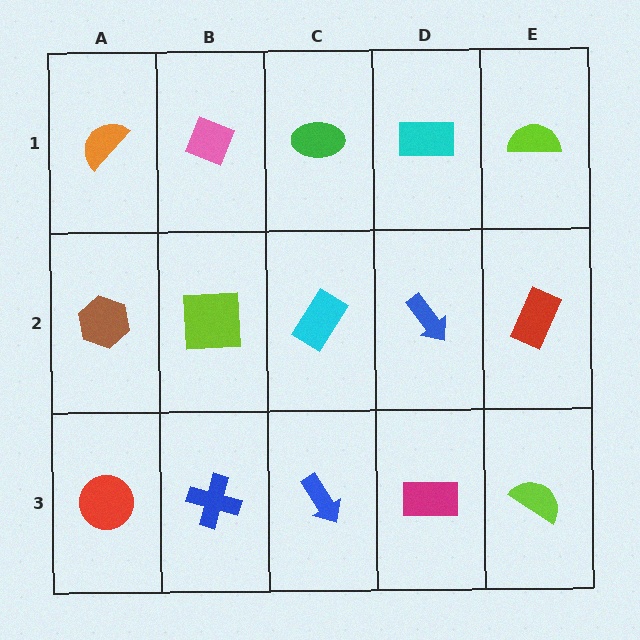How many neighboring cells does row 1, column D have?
3.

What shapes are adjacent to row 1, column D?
A blue arrow (row 2, column D), a green ellipse (row 1, column C), a lime semicircle (row 1, column E).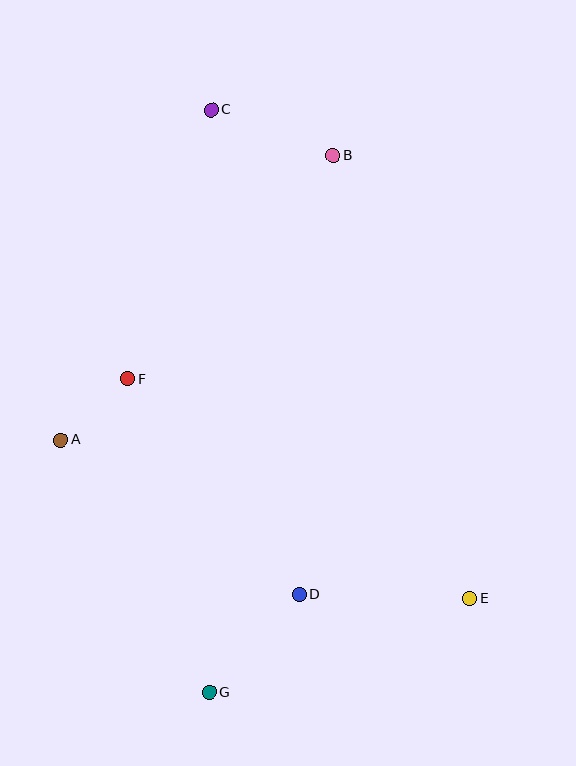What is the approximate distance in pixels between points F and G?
The distance between F and G is approximately 324 pixels.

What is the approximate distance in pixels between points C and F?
The distance between C and F is approximately 282 pixels.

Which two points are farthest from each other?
Points C and G are farthest from each other.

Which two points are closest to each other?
Points A and F are closest to each other.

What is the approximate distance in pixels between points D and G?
The distance between D and G is approximately 133 pixels.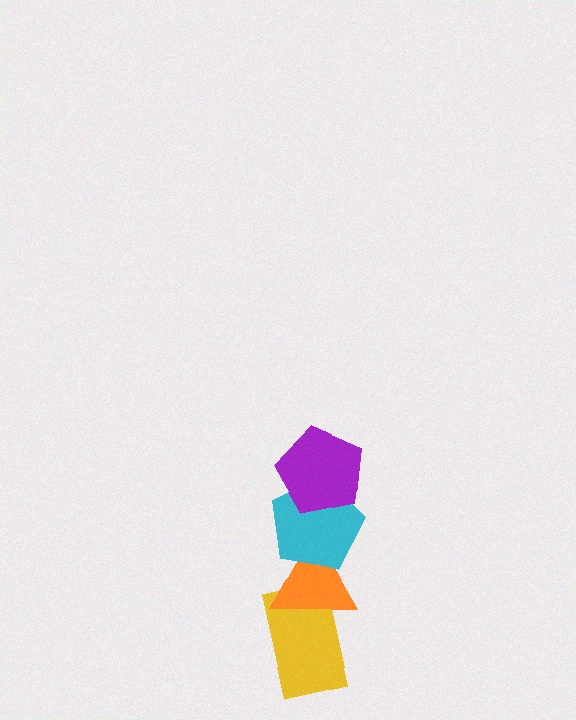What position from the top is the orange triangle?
The orange triangle is 3rd from the top.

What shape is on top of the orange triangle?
The cyan pentagon is on top of the orange triangle.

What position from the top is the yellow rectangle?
The yellow rectangle is 4th from the top.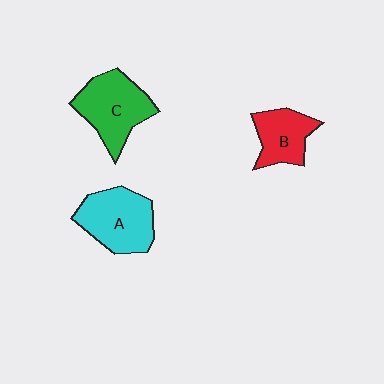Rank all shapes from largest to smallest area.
From largest to smallest: C (green), A (cyan), B (red).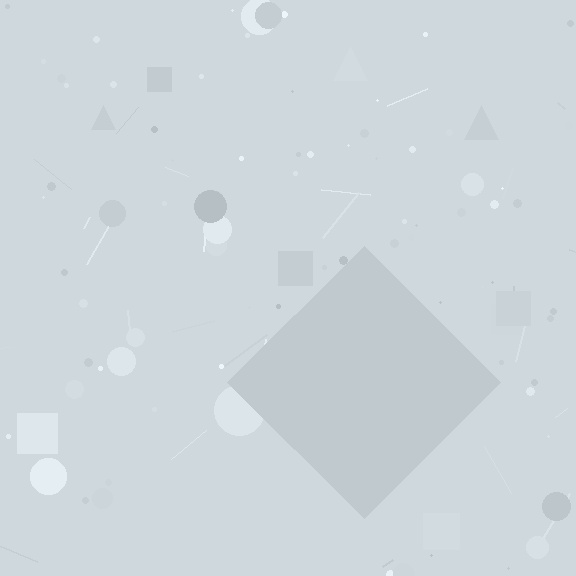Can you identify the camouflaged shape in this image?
The camouflaged shape is a diamond.